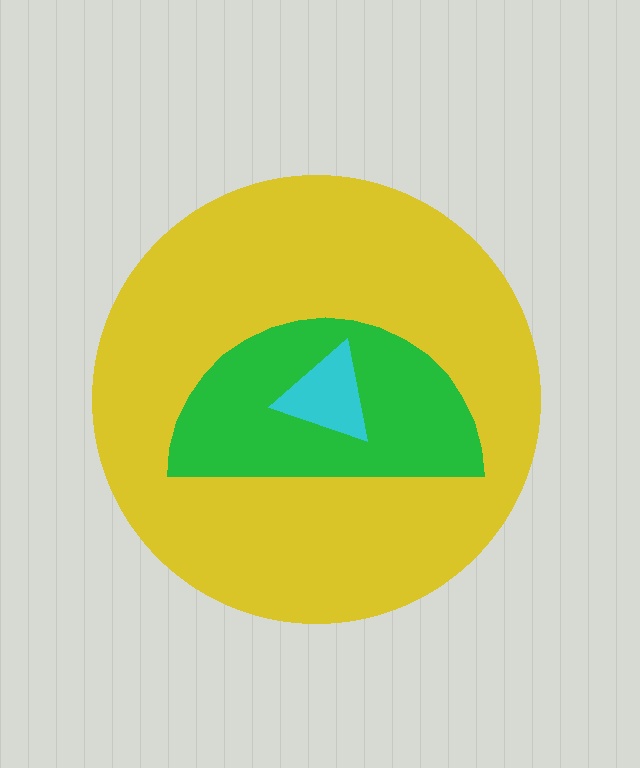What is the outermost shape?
The yellow circle.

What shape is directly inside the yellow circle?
The green semicircle.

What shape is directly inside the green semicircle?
The cyan triangle.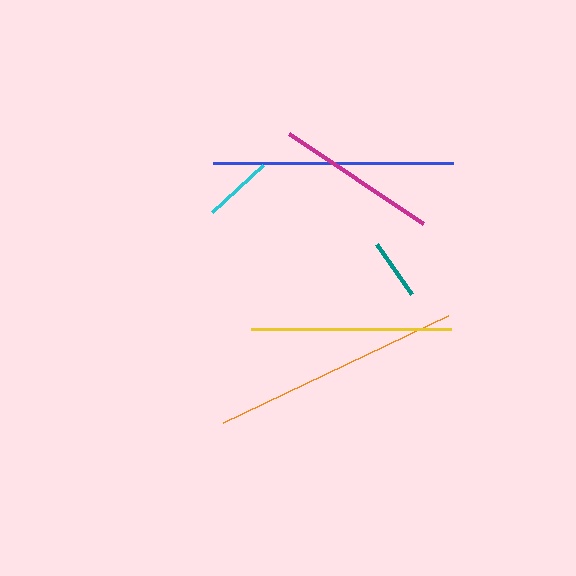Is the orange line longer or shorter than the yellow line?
The orange line is longer than the yellow line.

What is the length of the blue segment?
The blue segment is approximately 240 pixels long.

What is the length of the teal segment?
The teal segment is approximately 61 pixels long.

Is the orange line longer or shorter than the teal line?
The orange line is longer than the teal line.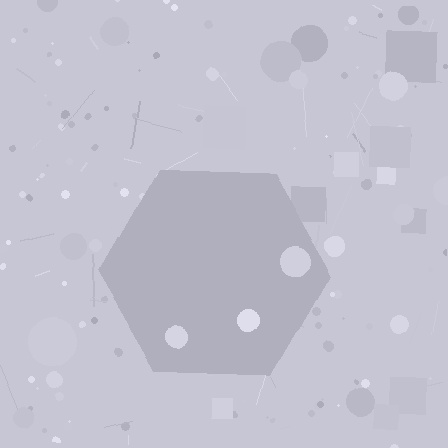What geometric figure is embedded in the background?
A hexagon is embedded in the background.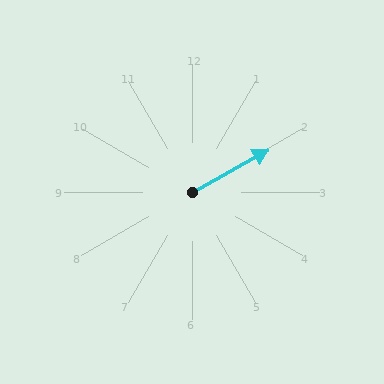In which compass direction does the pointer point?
Northeast.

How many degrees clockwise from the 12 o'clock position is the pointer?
Approximately 61 degrees.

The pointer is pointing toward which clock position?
Roughly 2 o'clock.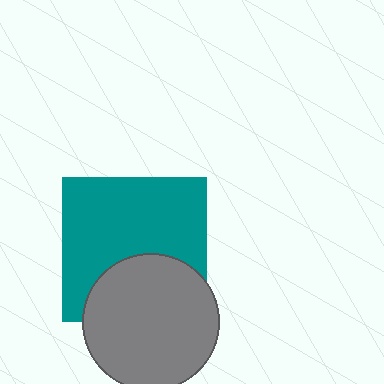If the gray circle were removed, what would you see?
You would see the complete teal square.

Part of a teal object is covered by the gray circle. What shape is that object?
It is a square.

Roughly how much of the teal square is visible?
Most of it is visible (roughly 66%).